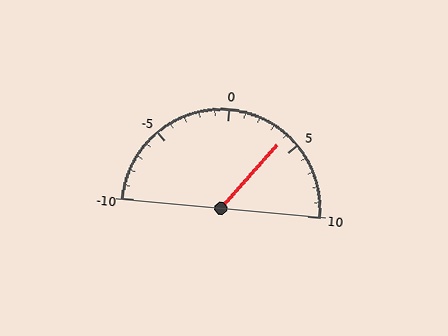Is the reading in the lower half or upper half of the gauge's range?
The reading is in the upper half of the range (-10 to 10).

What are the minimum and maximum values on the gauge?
The gauge ranges from -10 to 10.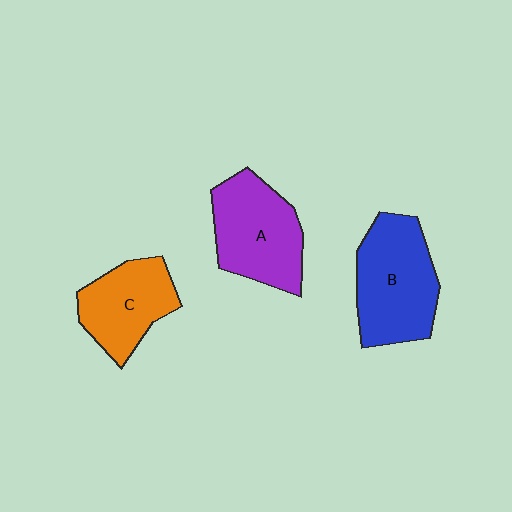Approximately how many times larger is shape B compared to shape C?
Approximately 1.3 times.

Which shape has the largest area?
Shape B (blue).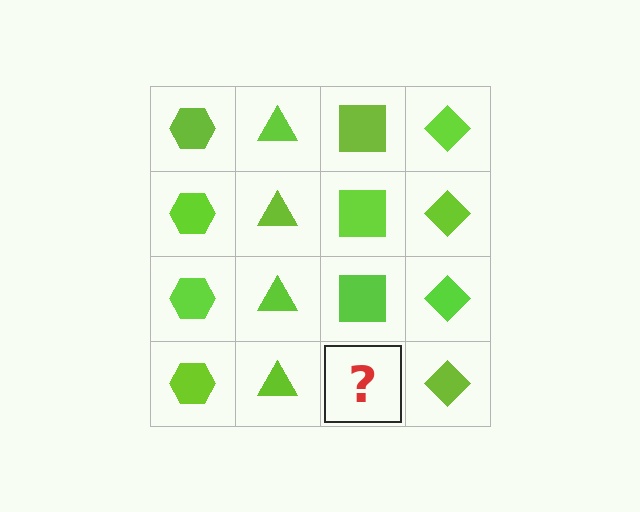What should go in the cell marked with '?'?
The missing cell should contain a lime square.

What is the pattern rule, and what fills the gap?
The rule is that each column has a consistent shape. The gap should be filled with a lime square.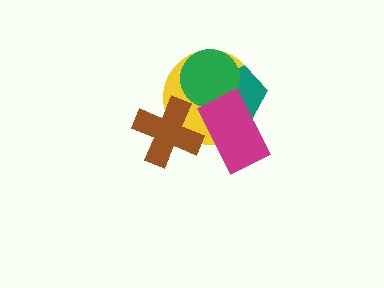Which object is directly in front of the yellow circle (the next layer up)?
The teal pentagon is directly in front of the yellow circle.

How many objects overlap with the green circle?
3 objects overlap with the green circle.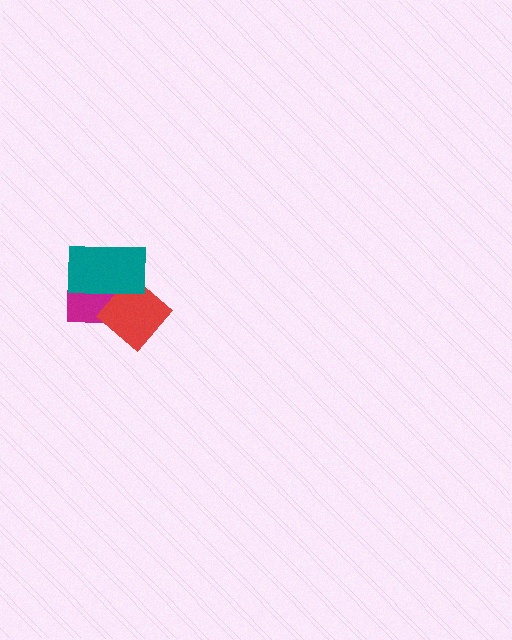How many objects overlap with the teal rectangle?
2 objects overlap with the teal rectangle.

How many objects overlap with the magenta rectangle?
2 objects overlap with the magenta rectangle.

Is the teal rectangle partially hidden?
No, no other shape covers it.